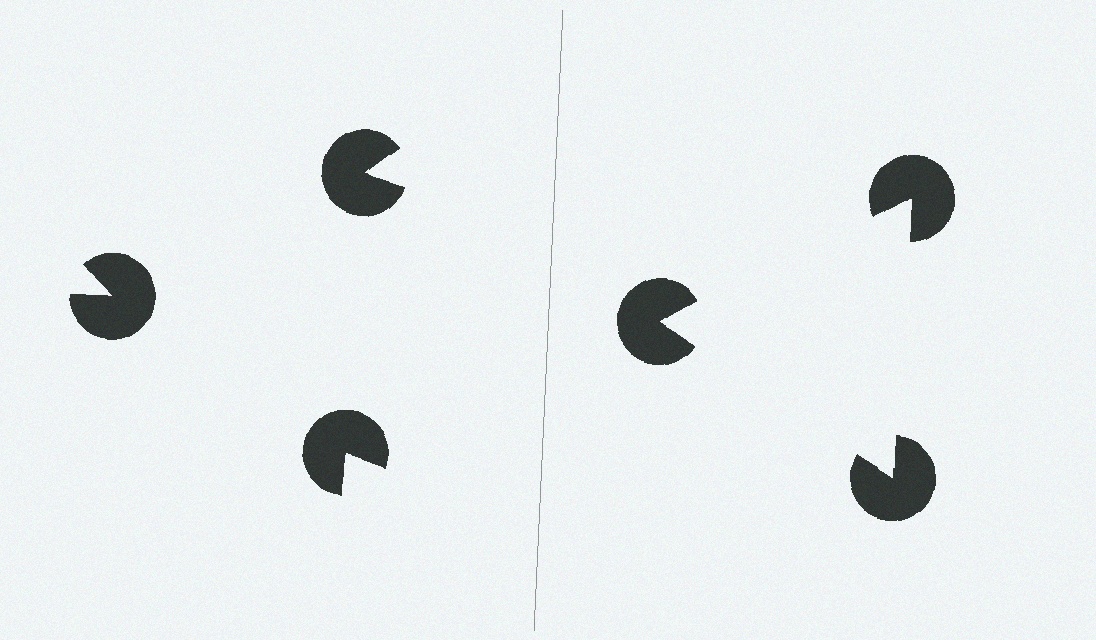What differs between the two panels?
The pac-man discs are positioned identically on both sides; only the wedge orientations differ. On the right they align to a triangle; on the left they are misaligned.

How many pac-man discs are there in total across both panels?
6 — 3 on each side.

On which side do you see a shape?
An illusory triangle appears on the right side. On the left side the wedge cuts are rotated, so no coherent shape forms.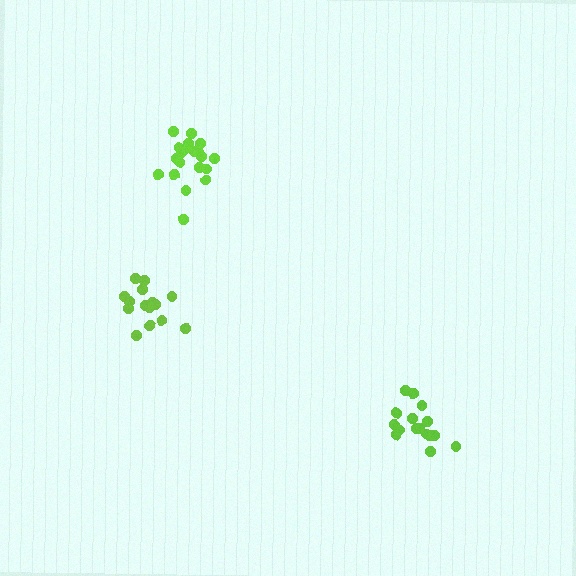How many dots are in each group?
Group 1: 20 dots, Group 2: 16 dots, Group 3: 15 dots (51 total).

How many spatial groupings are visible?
There are 3 spatial groupings.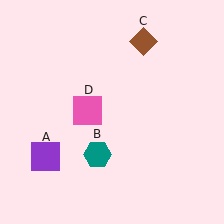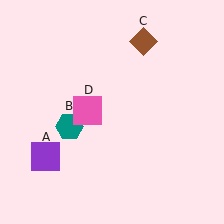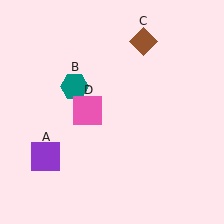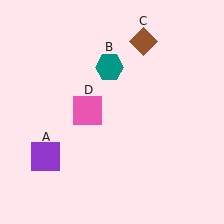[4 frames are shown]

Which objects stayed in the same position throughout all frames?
Purple square (object A) and brown diamond (object C) and pink square (object D) remained stationary.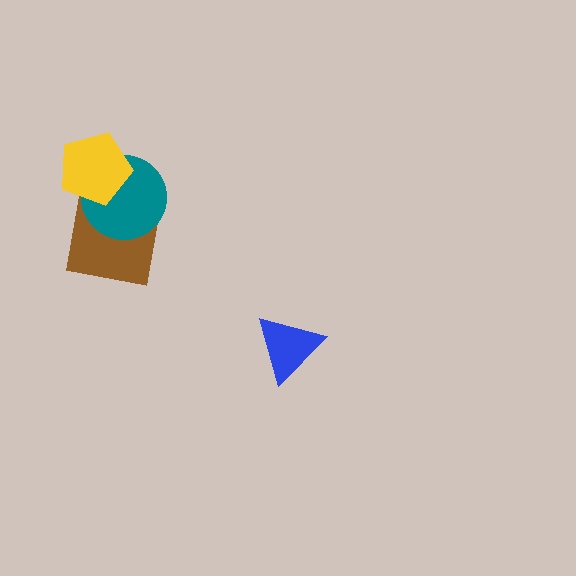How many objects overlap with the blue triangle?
0 objects overlap with the blue triangle.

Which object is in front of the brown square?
The teal circle is in front of the brown square.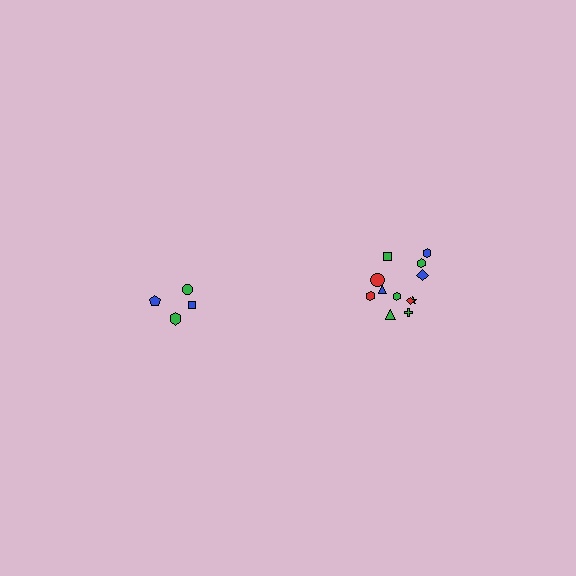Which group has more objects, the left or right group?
The right group.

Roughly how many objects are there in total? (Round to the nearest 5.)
Roughly 15 objects in total.